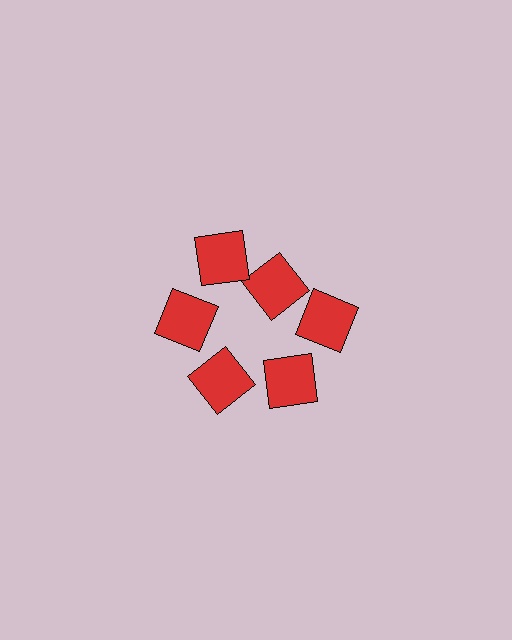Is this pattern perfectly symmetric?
No. The 6 red squares are arranged in a ring, but one element near the 1 o'clock position is pulled inward toward the center, breaking the 6-fold rotational symmetry.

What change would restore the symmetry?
The symmetry would be restored by moving it outward, back onto the ring so that all 6 squares sit at equal angles and equal distance from the center.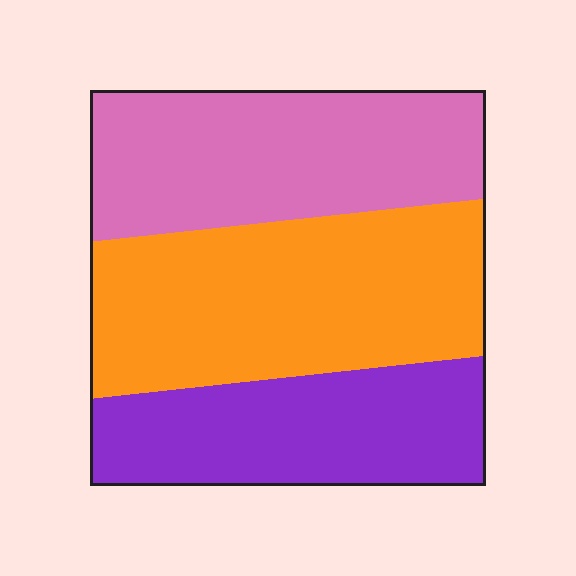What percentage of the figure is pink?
Pink takes up about one third (1/3) of the figure.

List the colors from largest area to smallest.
From largest to smallest: orange, pink, purple.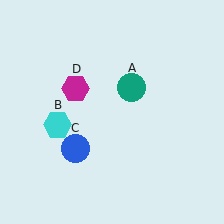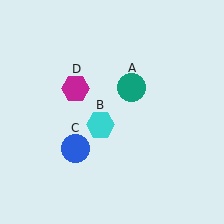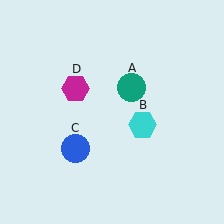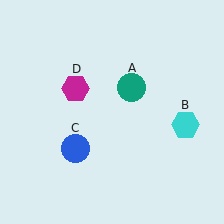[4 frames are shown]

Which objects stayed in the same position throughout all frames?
Teal circle (object A) and blue circle (object C) and magenta hexagon (object D) remained stationary.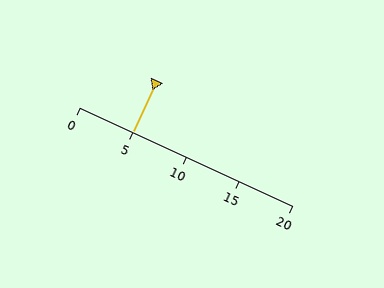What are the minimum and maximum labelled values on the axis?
The axis runs from 0 to 20.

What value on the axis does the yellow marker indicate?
The marker indicates approximately 5.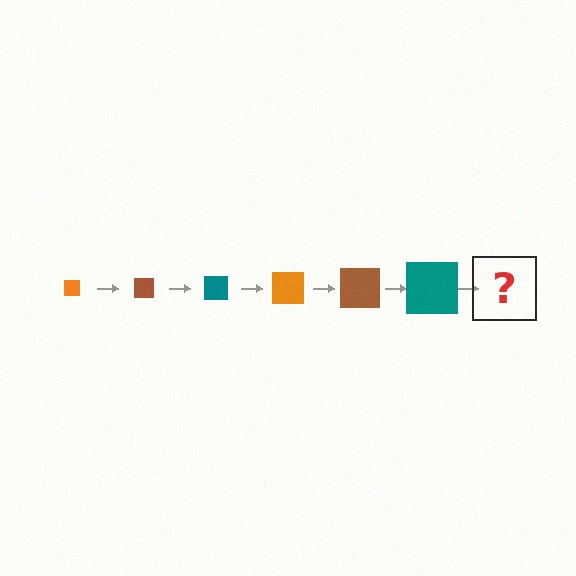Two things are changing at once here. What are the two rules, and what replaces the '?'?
The two rules are that the square grows larger each step and the color cycles through orange, brown, and teal. The '?' should be an orange square, larger than the previous one.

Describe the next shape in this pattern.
It should be an orange square, larger than the previous one.